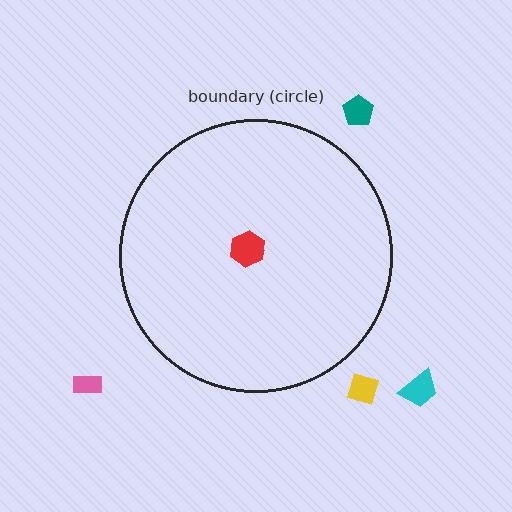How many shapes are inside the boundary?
2 inside, 4 outside.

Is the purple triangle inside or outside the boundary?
Inside.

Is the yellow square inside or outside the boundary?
Outside.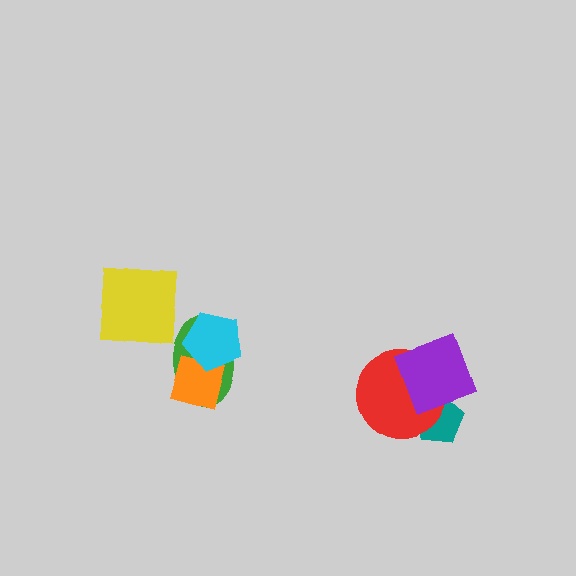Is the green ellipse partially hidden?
Yes, it is partially covered by another shape.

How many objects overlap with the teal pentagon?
2 objects overlap with the teal pentagon.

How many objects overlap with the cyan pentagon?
2 objects overlap with the cyan pentagon.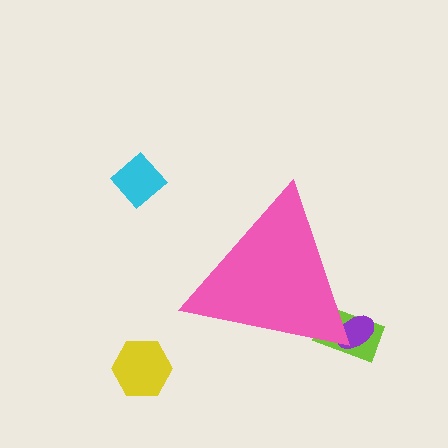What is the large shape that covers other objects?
A pink triangle.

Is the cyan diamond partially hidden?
No, the cyan diamond is fully visible.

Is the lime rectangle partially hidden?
Yes, the lime rectangle is partially hidden behind the pink triangle.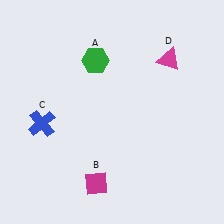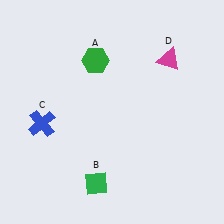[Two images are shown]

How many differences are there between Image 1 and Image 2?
There is 1 difference between the two images.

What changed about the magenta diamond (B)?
In Image 1, B is magenta. In Image 2, it changed to green.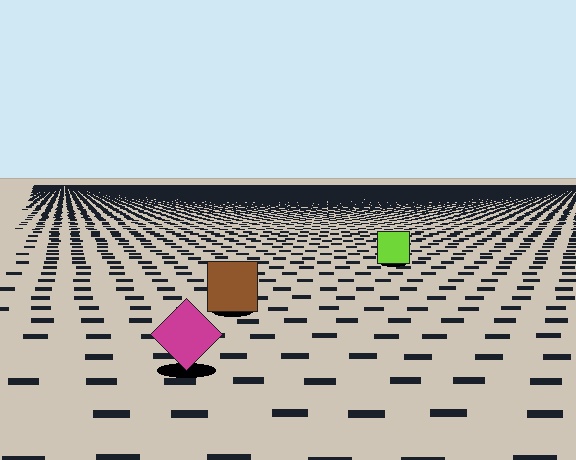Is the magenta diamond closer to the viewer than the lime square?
Yes. The magenta diamond is closer — you can tell from the texture gradient: the ground texture is coarser near it.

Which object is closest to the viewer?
The magenta diamond is closest. The texture marks near it are larger and more spread out.